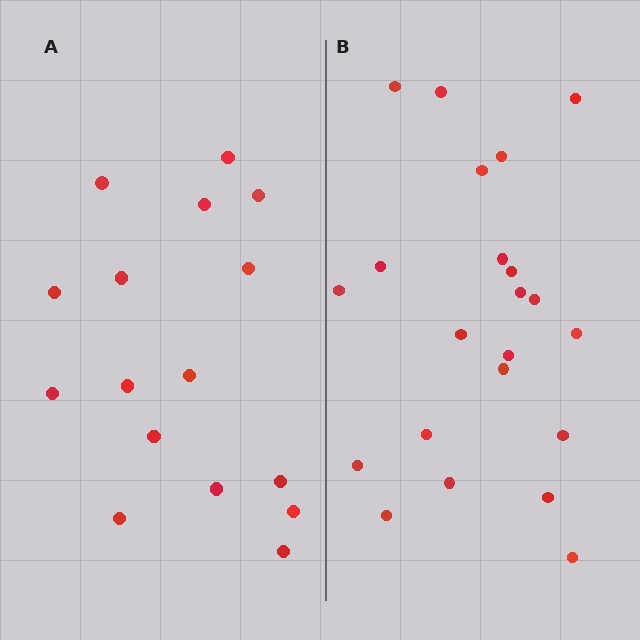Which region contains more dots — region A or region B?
Region B (the right region) has more dots.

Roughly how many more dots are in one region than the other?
Region B has about 6 more dots than region A.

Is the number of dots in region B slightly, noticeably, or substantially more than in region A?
Region B has noticeably more, but not dramatically so. The ratio is roughly 1.4 to 1.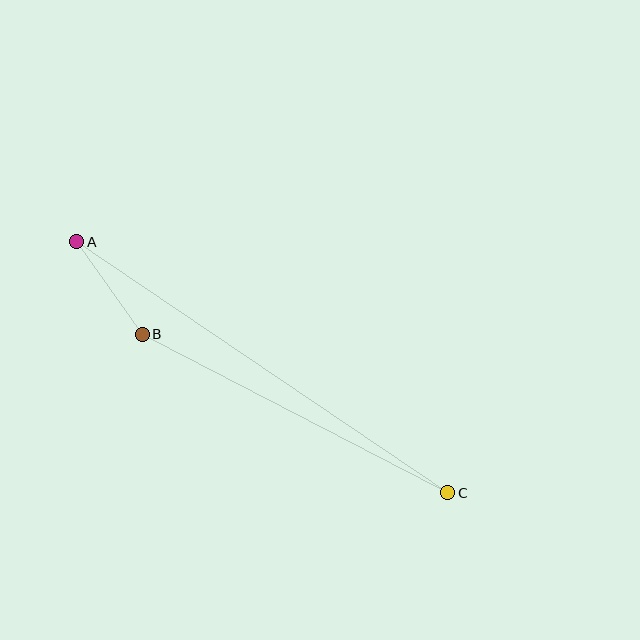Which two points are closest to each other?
Points A and B are closest to each other.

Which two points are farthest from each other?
Points A and C are farthest from each other.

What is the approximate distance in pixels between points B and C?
The distance between B and C is approximately 344 pixels.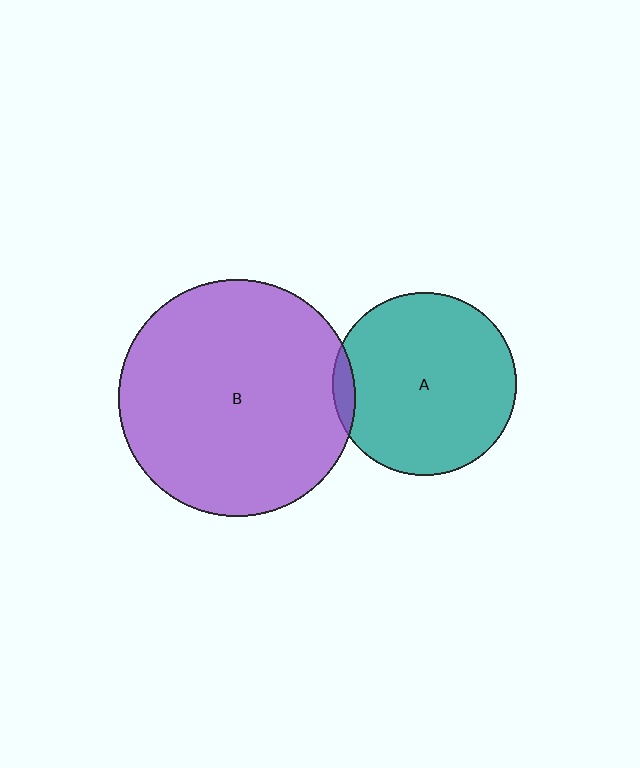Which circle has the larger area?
Circle B (purple).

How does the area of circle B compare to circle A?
Approximately 1.7 times.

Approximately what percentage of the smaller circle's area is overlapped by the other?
Approximately 5%.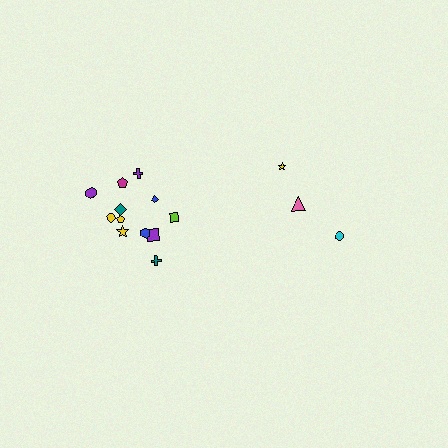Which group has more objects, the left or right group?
The left group.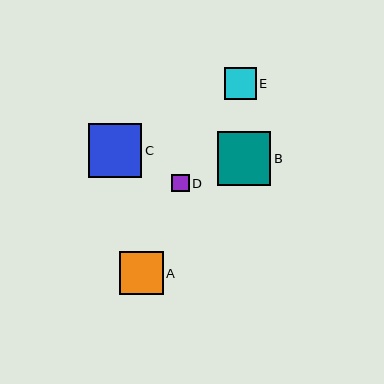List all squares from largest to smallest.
From largest to smallest: C, B, A, E, D.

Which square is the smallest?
Square D is the smallest with a size of approximately 17 pixels.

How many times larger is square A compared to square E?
Square A is approximately 1.4 times the size of square E.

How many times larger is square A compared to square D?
Square A is approximately 2.5 times the size of square D.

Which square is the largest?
Square C is the largest with a size of approximately 54 pixels.